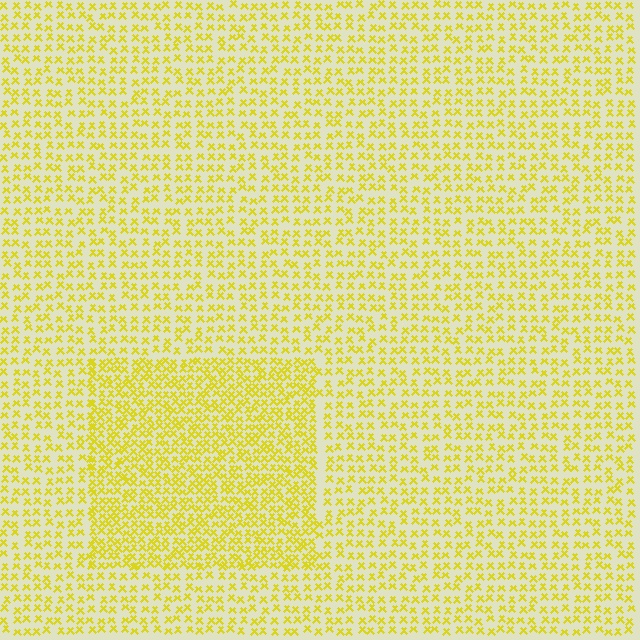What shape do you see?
I see a rectangle.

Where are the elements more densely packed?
The elements are more densely packed inside the rectangle boundary.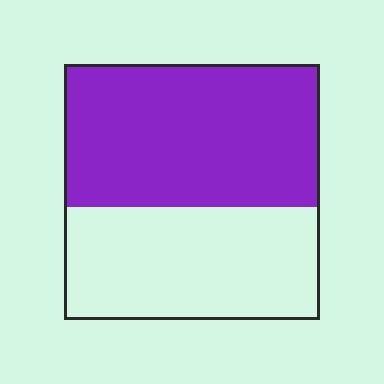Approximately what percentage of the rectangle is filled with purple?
Approximately 55%.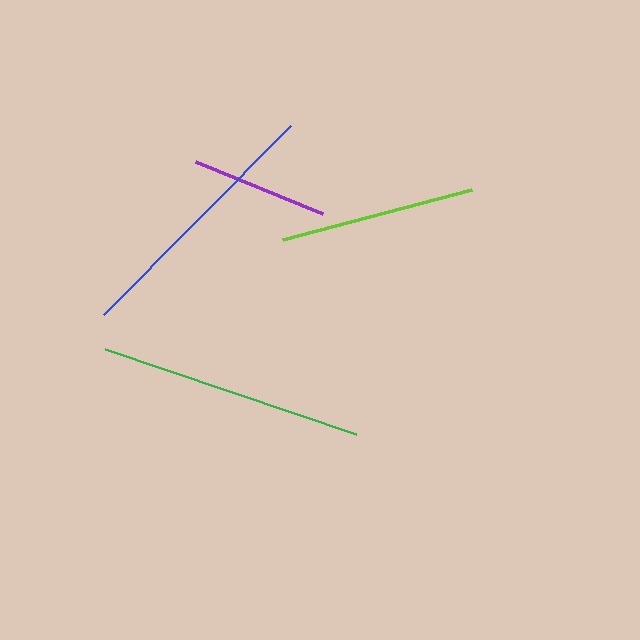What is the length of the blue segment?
The blue segment is approximately 265 pixels long.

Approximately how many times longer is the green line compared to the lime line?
The green line is approximately 1.4 times the length of the lime line.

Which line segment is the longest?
The green line is the longest at approximately 266 pixels.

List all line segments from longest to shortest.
From longest to shortest: green, blue, lime, purple.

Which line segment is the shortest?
The purple line is the shortest at approximately 137 pixels.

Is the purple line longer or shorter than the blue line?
The blue line is longer than the purple line.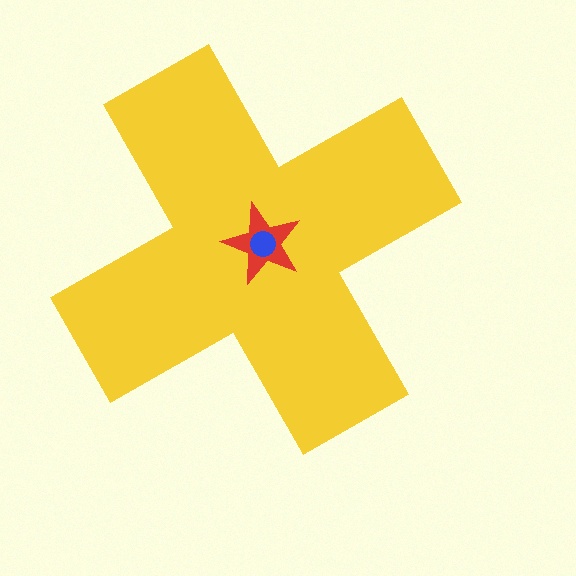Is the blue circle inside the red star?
Yes.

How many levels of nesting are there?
3.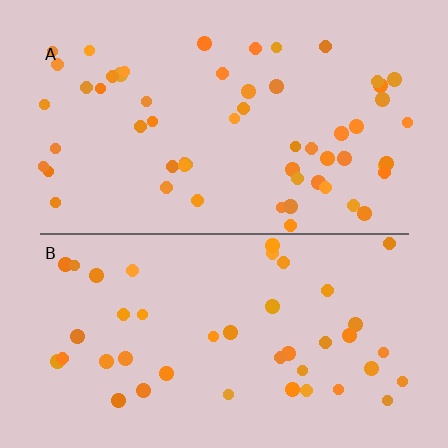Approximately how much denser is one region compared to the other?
Approximately 1.3× — region A over region B.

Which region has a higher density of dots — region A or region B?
A (the top).